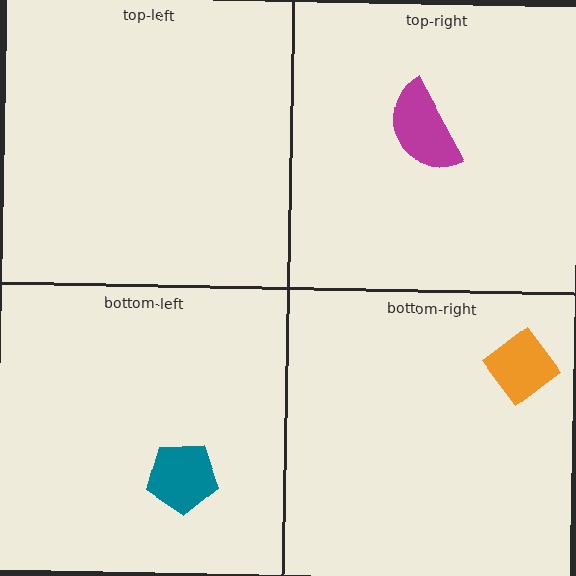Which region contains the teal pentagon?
The bottom-left region.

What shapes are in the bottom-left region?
The teal pentagon.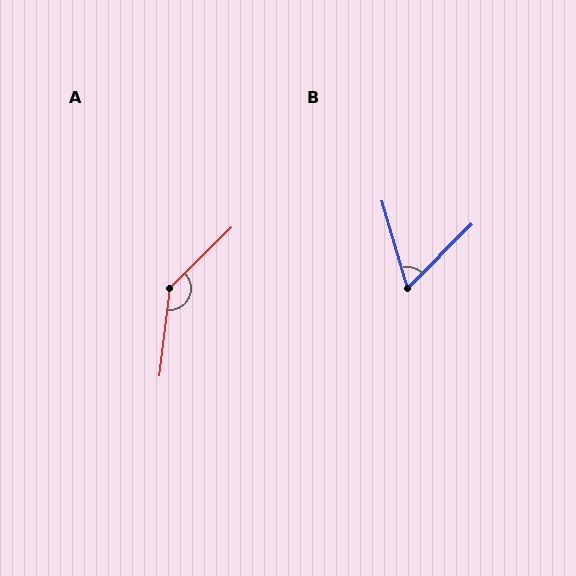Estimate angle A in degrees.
Approximately 141 degrees.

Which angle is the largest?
A, at approximately 141 degrees.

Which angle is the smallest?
B, at approximately 61 degrees.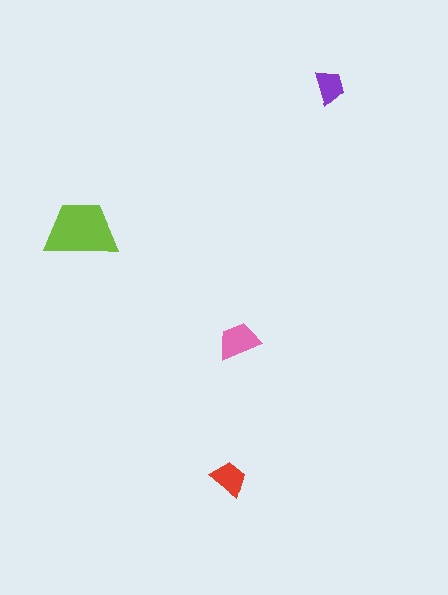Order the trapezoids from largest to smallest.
the lime one, the pink one, the red one, the purple one.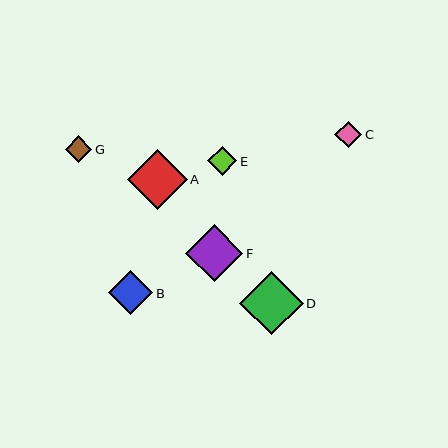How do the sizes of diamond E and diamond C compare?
Diamond E and diamond C are approximately the same size.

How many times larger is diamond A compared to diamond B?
Diamond A is approximately 1.4 times the size of diamond B.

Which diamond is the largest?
Diamond D is the largest with a size of approximately 63 pixels.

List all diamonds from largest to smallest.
From largest to smallest: D, A, F, B, E, C, G.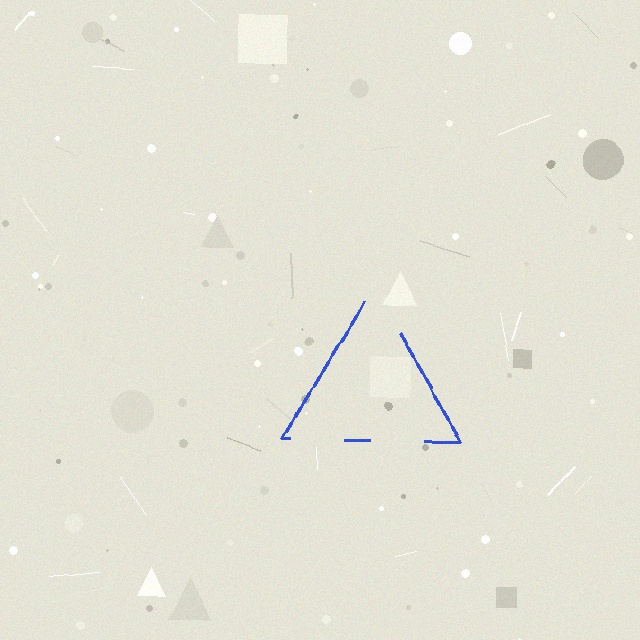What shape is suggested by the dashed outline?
The dashed outline suggests a triangle.